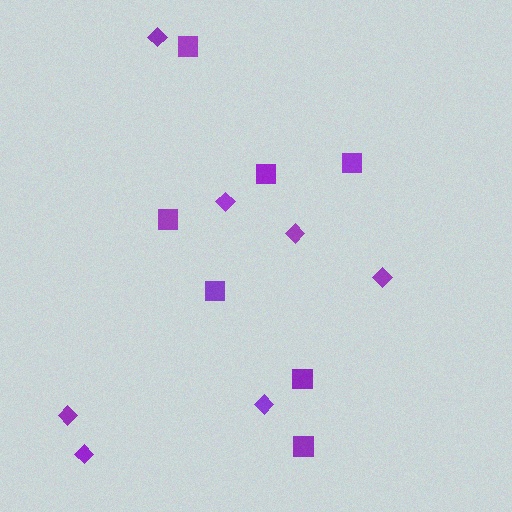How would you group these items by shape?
There are 2 groups: one group of squares (7) and one group of diamonds (7).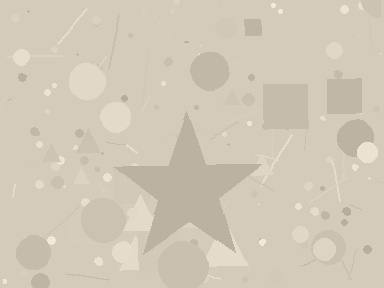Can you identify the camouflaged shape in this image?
The camouflaged shape is a star.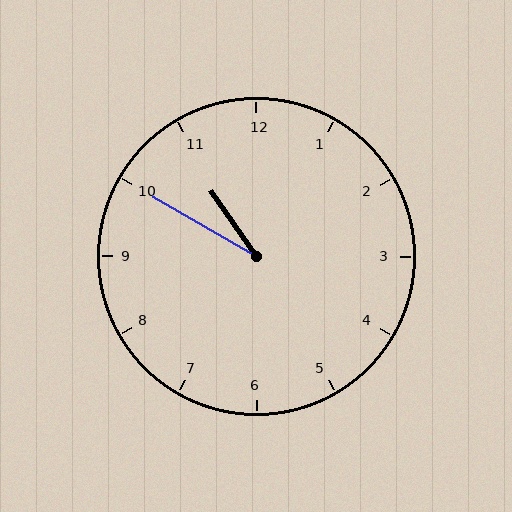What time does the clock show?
10:50.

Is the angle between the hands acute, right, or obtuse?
It is acute.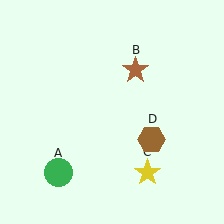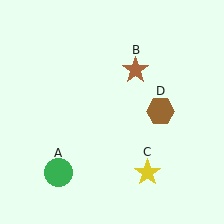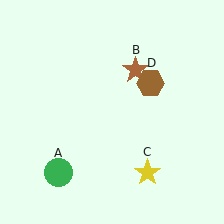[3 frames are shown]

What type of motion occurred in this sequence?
The brown hexagon (object D) rotated counterclockwise around the center of the scene.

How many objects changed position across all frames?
1 object changed position: brown hexagon (object D).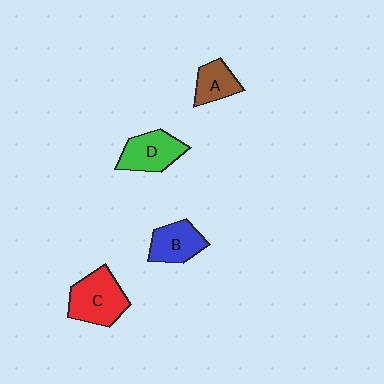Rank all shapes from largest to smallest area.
From largest to smallest: C (red), D (green), B (blue), A (brown).